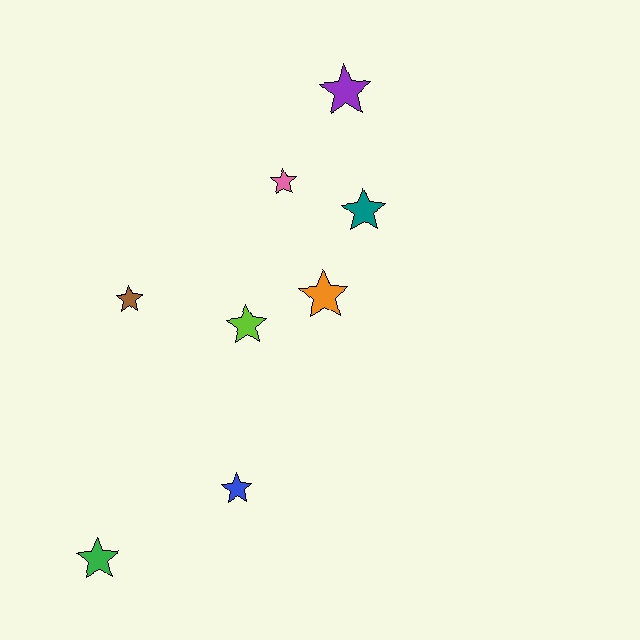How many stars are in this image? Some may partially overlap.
There are 8 stars.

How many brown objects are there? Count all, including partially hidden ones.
There is 1 brown object.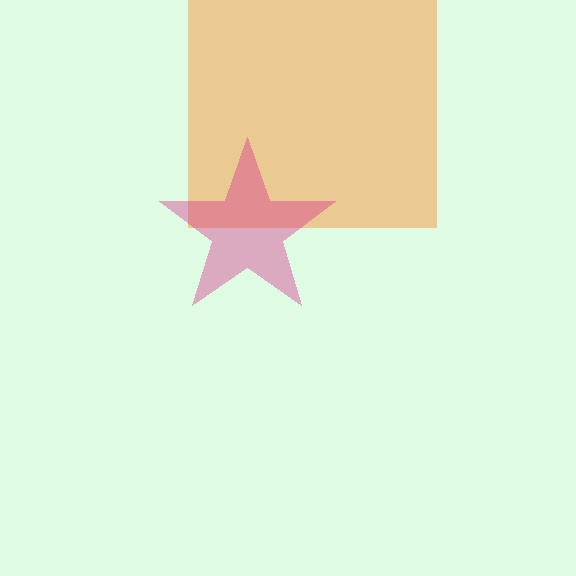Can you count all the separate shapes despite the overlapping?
Yes, there are 2 separate shapes.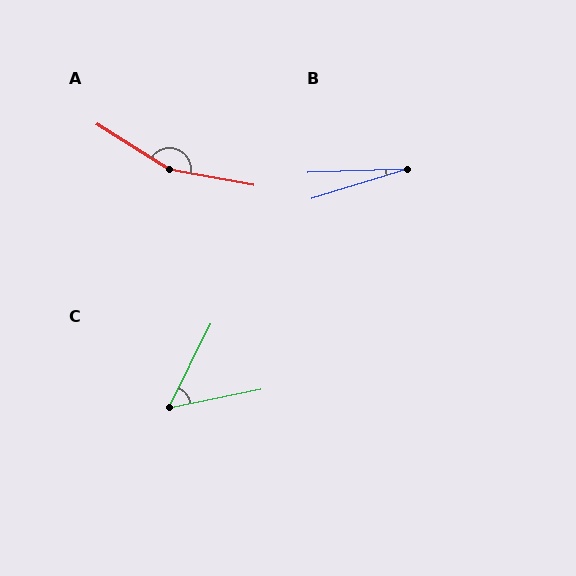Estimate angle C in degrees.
Approximately 53 degrees.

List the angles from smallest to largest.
B (15°), C (53°), A (158°).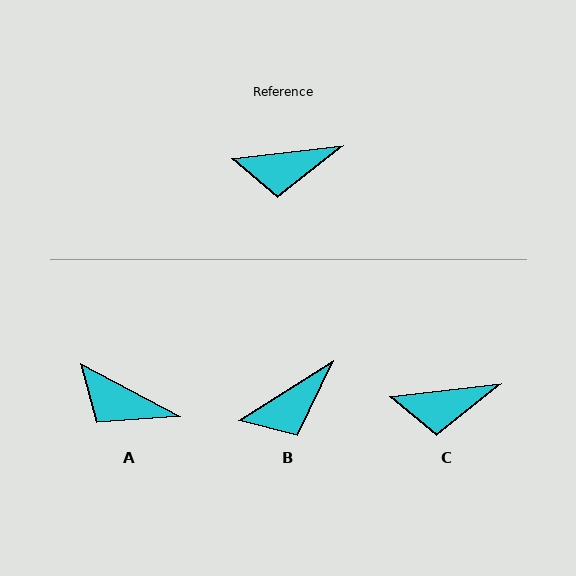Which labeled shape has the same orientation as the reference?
C.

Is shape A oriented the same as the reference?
No, it is off by about 35 degrees.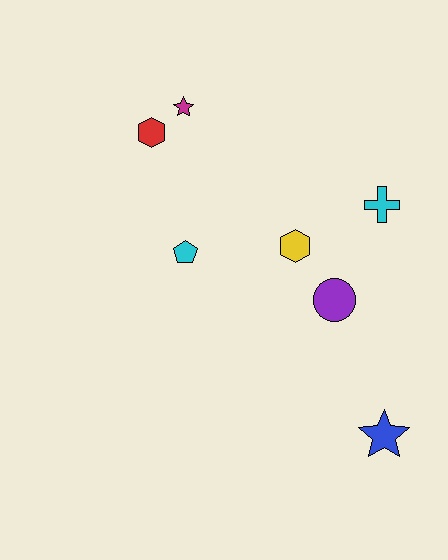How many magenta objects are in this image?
There is 1 magenta object.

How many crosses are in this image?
There is 1 cross.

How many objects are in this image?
There are 7 objects.